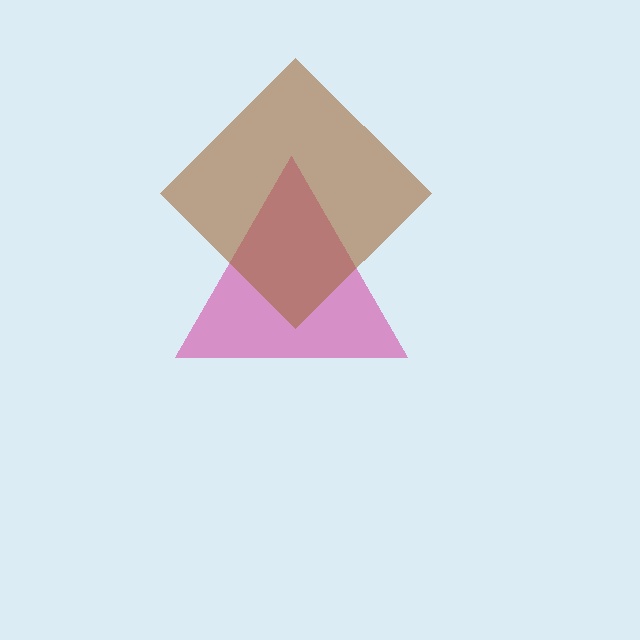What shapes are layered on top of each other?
The layered shapes are: a magenta triangle, a brown diamond.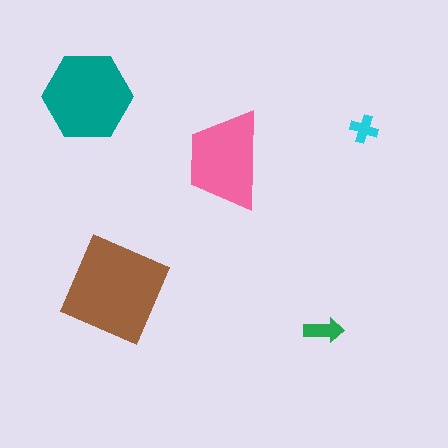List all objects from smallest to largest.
The cyan cross, the green arrow, the pink trapezoid, the teal hexagon, the brown square.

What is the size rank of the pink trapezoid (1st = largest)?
3rd.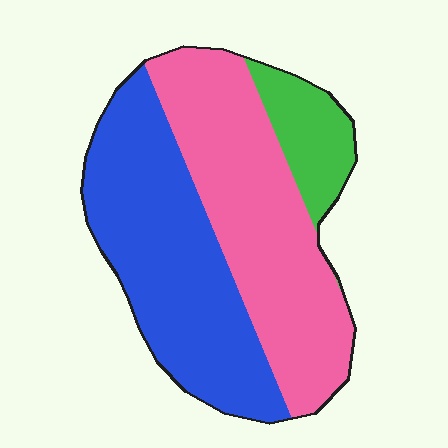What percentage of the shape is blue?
Blue covers roughly 45% of the shape.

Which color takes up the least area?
Green, at roughly 10%.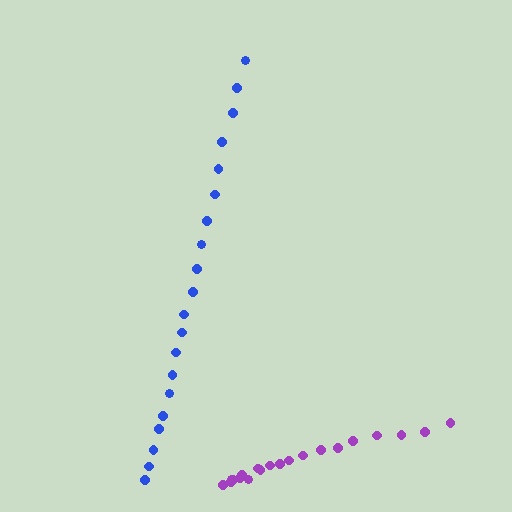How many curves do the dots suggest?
There are 2 distinct paths.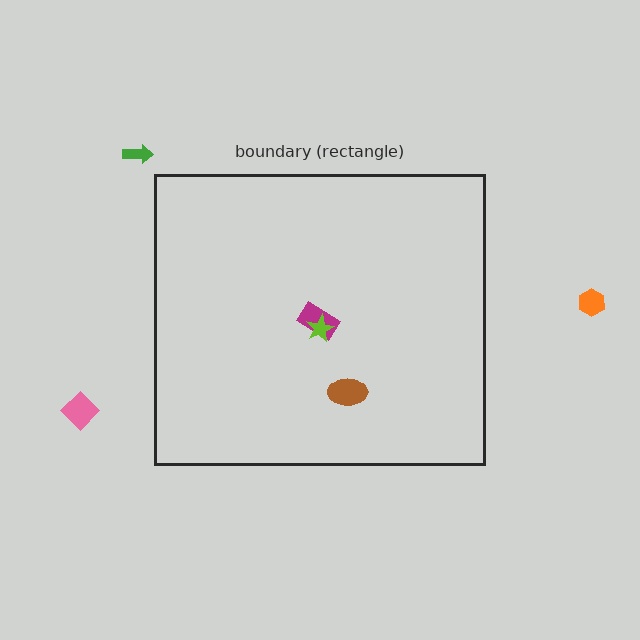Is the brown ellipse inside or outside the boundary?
Inside.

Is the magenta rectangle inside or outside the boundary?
Inside.